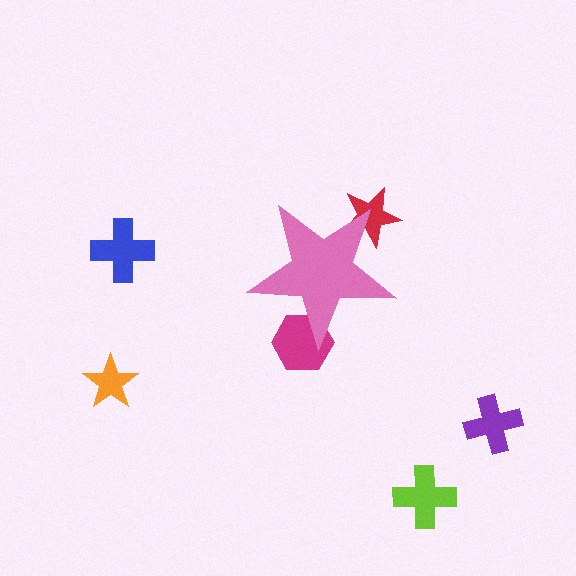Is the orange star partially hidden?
No, the orange star is fully visible.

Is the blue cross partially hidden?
No, the blue cross is fully visible.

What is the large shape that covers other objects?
A pink star.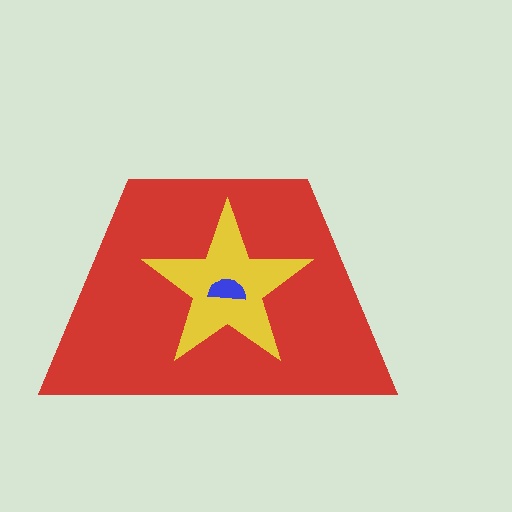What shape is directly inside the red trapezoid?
The yellow star.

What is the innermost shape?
The blue semicircle.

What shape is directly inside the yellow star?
The blue semicircle.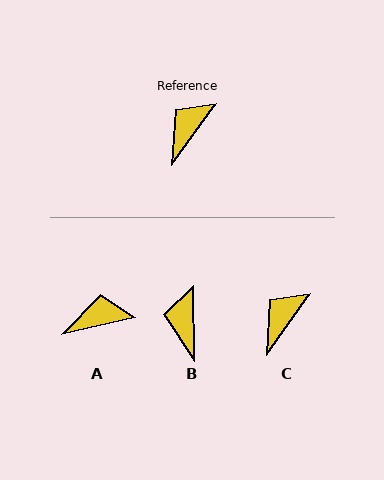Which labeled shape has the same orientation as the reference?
C.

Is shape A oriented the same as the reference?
No, it is off by about 42 degrees.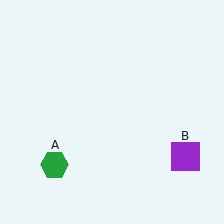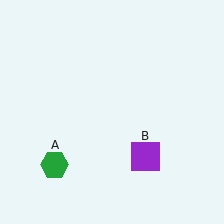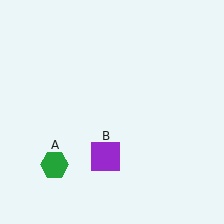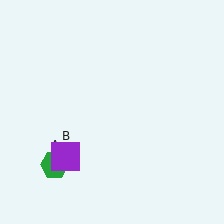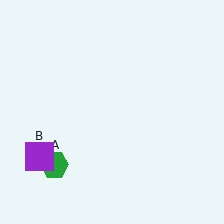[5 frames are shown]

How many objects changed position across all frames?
1 object changed position: purple square (object B).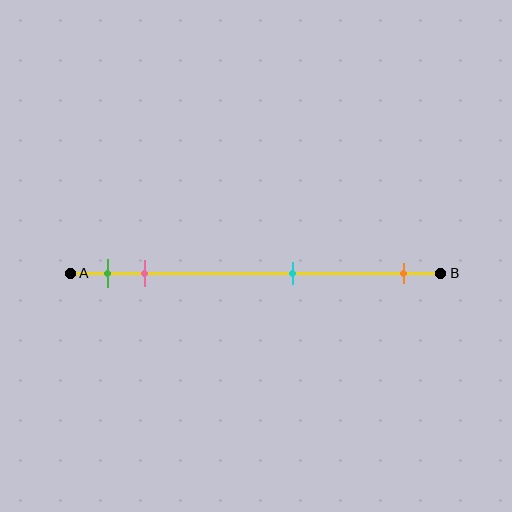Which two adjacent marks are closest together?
The green and pink marks are the closest adjacent pair.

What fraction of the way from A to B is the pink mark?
The pink mark is approximately 20% (0.2) of the way from A to B.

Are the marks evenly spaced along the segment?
No, the marks are not evenly spaced.